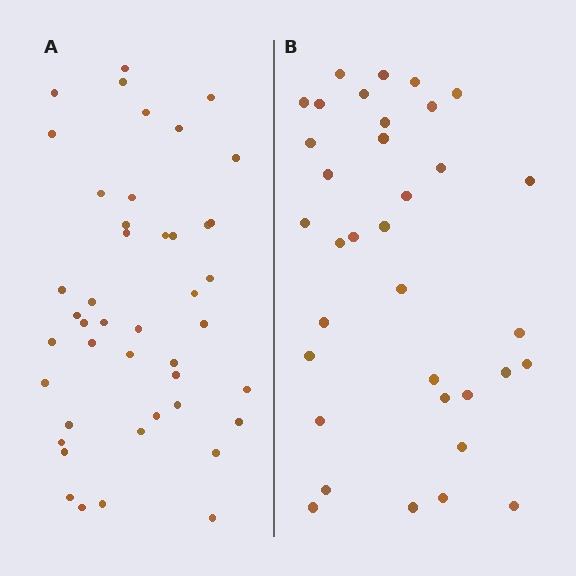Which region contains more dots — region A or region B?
Region A (the left region) has more dots.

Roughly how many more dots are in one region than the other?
Region A has roughly 8 or so more dots than region B.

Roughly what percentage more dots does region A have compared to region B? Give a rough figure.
About 25% more.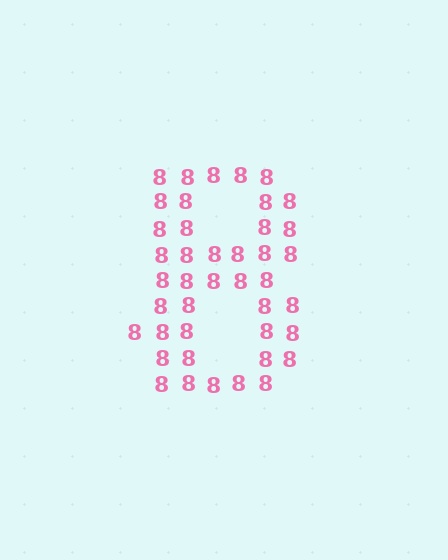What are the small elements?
The small elements are digit 8's.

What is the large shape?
The large shape is the digit 8.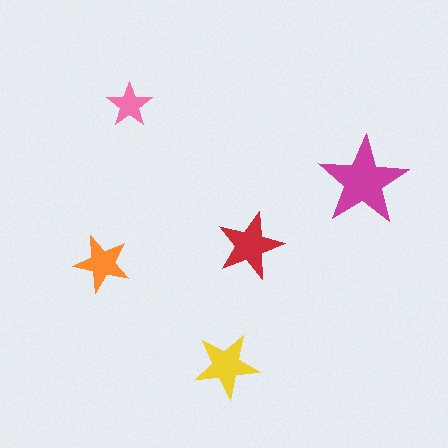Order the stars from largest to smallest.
the magenta one, the red one, the yellow one, the orange one, the pink one.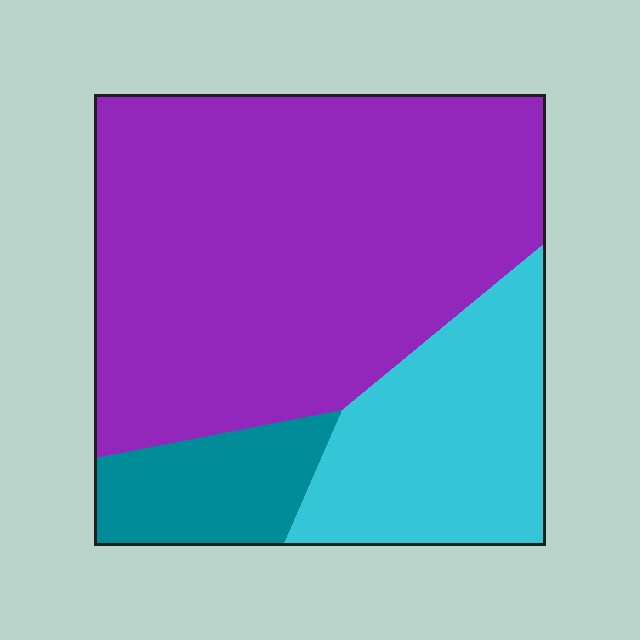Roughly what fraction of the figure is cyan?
Cyan takes up between a sixth and a third of the figure.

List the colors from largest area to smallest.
From largest to smallest: purple, cyan, teal.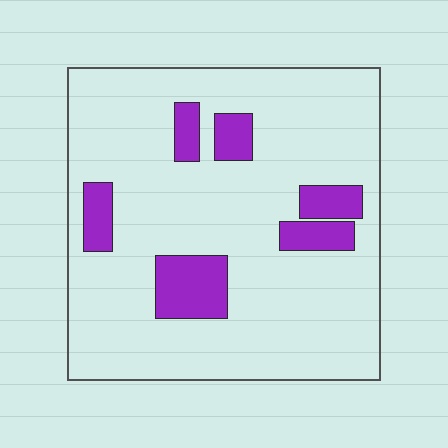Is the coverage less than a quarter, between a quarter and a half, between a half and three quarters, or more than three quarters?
Less than a quarter.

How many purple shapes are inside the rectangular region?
6.